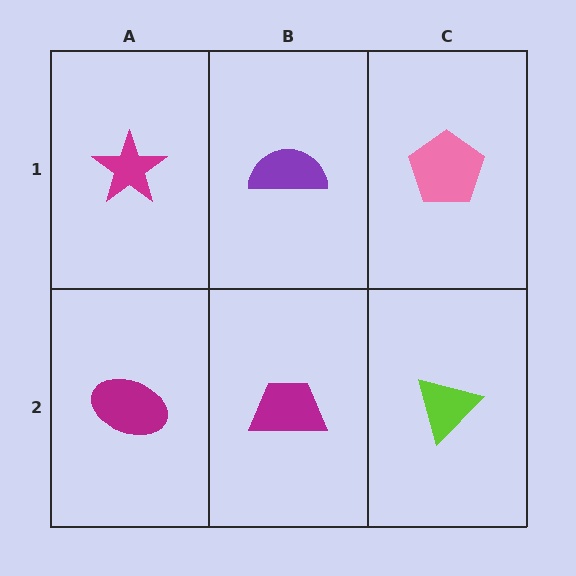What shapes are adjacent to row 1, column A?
A magenta ellipse (row 2, column A), a purple semicircle (row 1, column B).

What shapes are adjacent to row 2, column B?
A purple semicircle (row 1, column B), a magenta ellipse (row 2, column A), a lime triangle (row 2, column C).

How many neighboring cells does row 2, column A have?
2.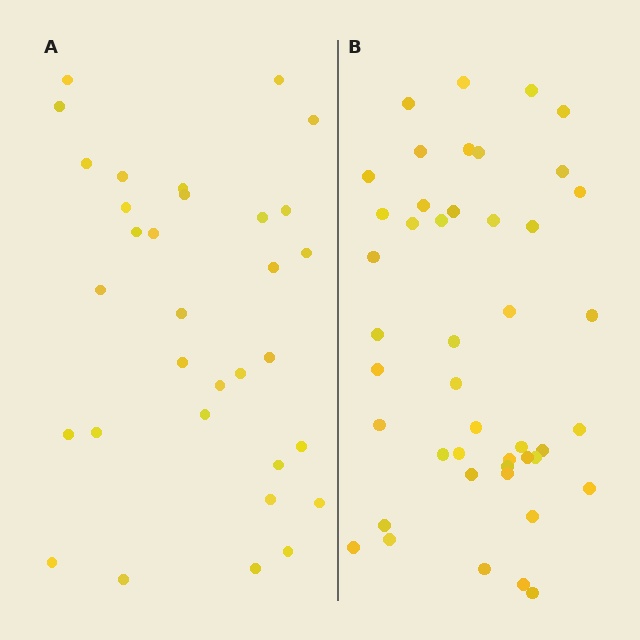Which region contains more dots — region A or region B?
Region B (the right region) has more dots.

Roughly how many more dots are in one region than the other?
Region B has approximately 15 more dots than region A.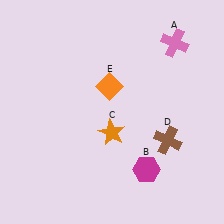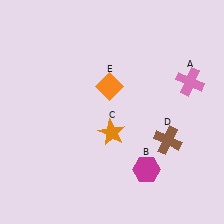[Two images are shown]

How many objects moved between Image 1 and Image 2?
1 object moved between the two images.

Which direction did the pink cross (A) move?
The pink cross (A) moved down.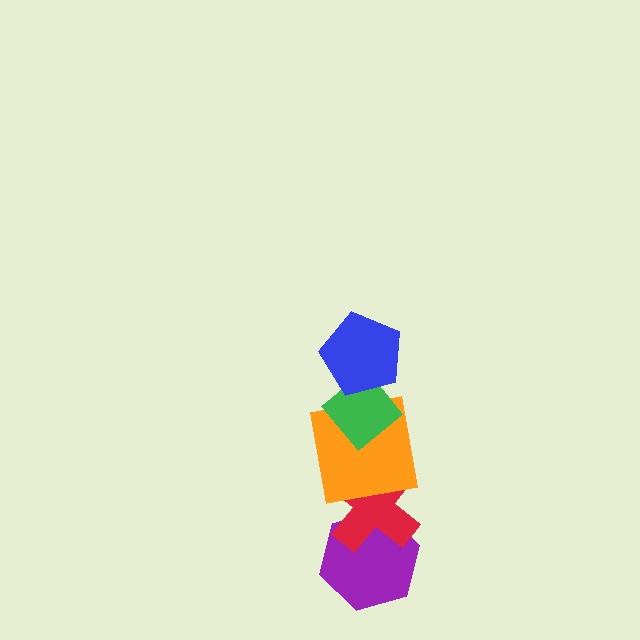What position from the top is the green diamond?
The green diamond is 2nd from the top.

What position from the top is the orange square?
The orange square is 3rd from the top.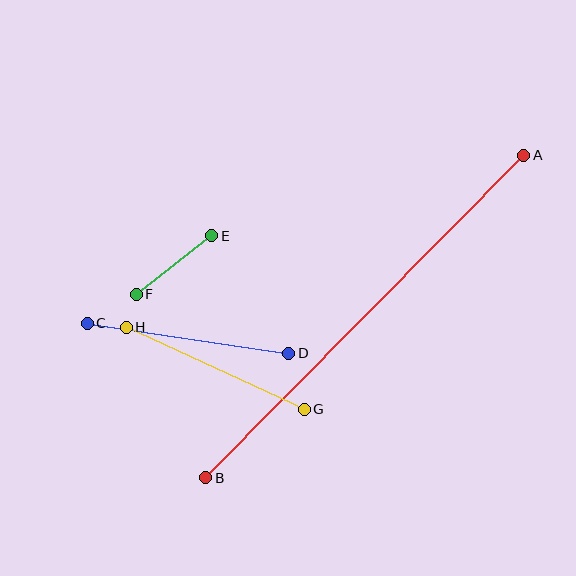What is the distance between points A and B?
The distance is approximately 453 pixels.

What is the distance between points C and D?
The distance is approximately 204 pixels.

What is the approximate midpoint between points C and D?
The midpoint is at approximately (188, 338) pixels.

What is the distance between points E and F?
The distance is approximately 96 pixels.